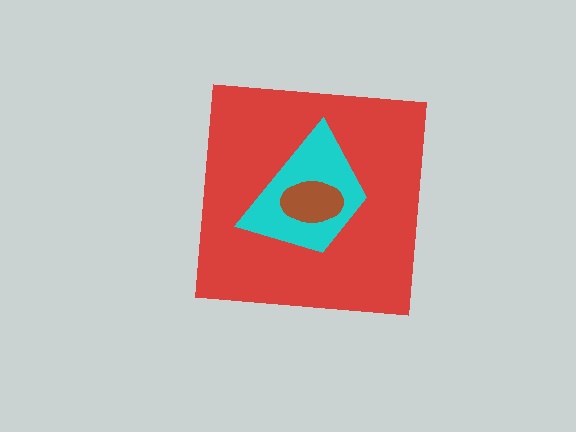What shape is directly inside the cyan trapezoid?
The brown ellipse.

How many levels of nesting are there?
3.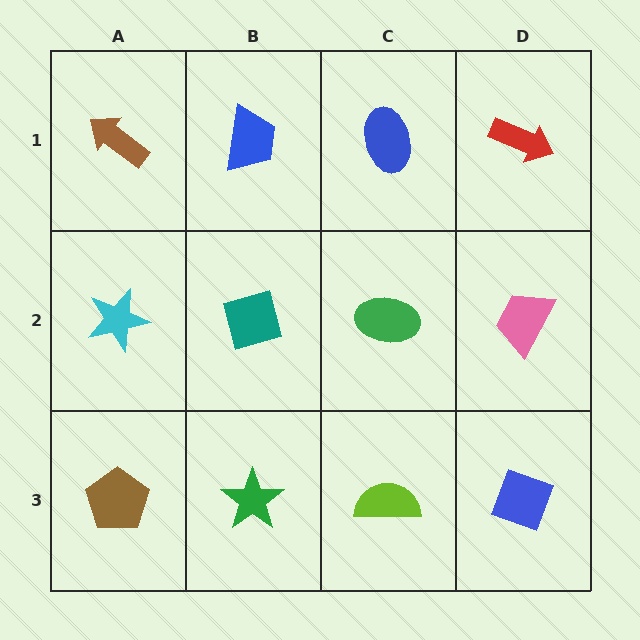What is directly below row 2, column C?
A lime semicircle.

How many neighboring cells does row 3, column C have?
3.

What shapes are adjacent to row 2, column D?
A red arrow (row 1, column D), a blue diamond (row 3, column D), a green ellipse (row 2, column C).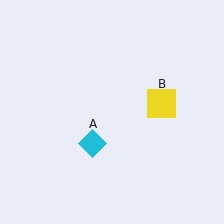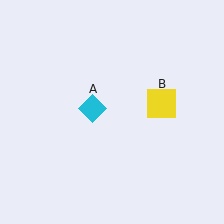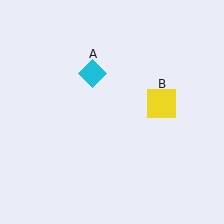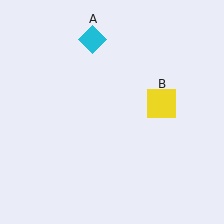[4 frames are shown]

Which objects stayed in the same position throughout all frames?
Yellow square (object B) remained stationary.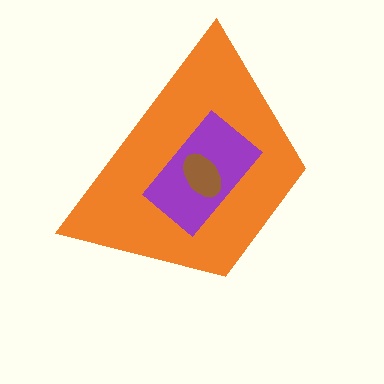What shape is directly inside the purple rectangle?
The brown ellipse.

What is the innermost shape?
The brown ellipse.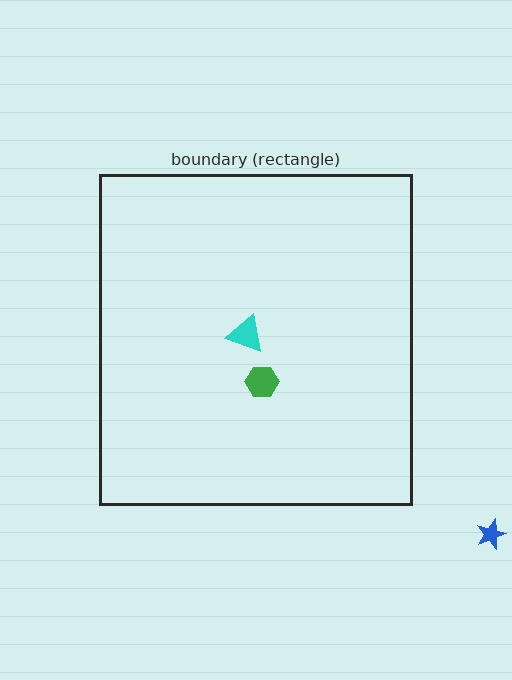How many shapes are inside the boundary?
2 inside, 1 outside.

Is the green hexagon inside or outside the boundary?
Inside.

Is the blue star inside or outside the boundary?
Outside.